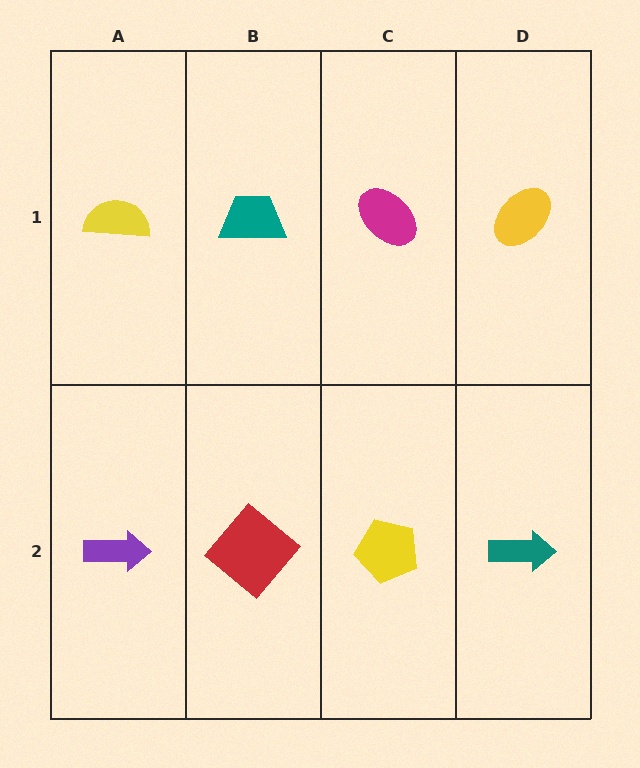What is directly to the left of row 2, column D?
A yellow pentagon.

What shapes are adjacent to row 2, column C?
A magenta ellipse (row 1, column C), a red diamond (row 2, column B), a teal arrow (row 2, column D).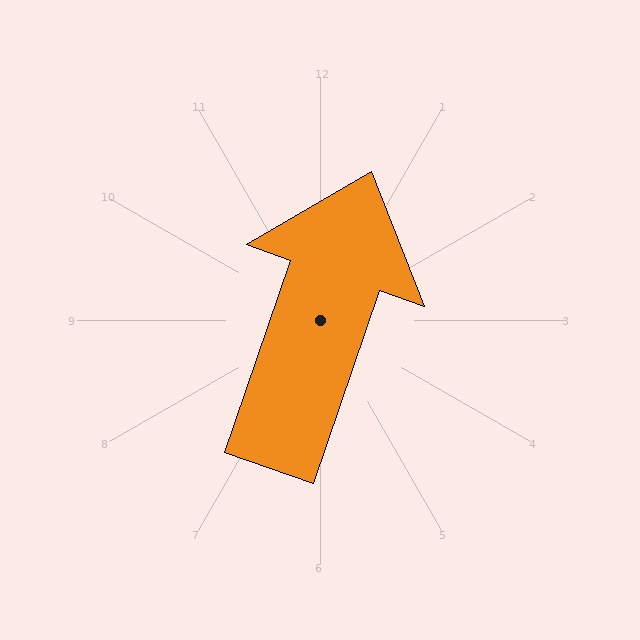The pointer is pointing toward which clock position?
Roughly 1 o'clock.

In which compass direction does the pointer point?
North.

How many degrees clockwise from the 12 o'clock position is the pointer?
Approximately 19 degrees.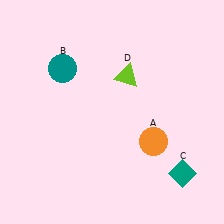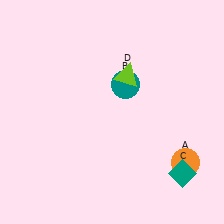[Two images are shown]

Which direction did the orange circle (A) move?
The orange circle (A) moved right.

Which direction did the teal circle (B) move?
The teal circle (B) moved right.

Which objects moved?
The objects that moved are: the orange circle (A), the teal circle (B).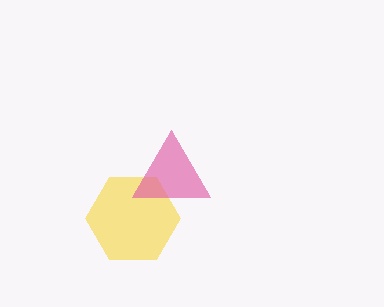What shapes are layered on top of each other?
The layered shapes are: a yellow hexagon, a pink triangle.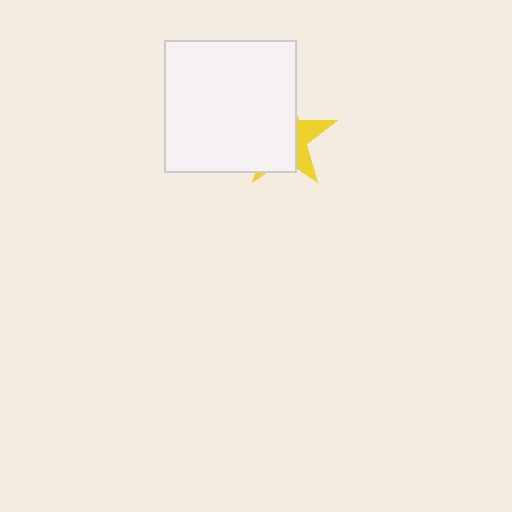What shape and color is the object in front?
The object in front is a white square.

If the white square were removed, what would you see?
You would see the complete yellow star.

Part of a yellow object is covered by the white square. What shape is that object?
It is a star.